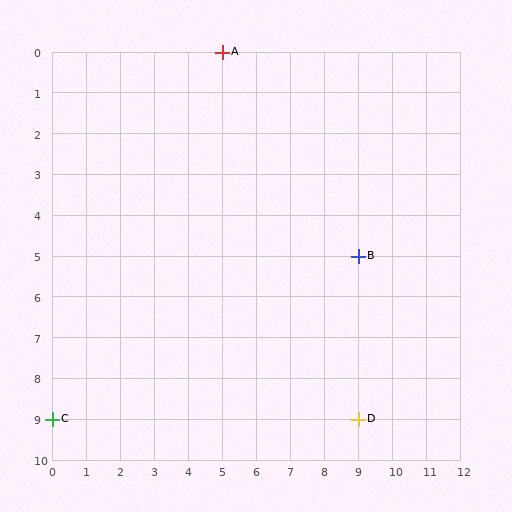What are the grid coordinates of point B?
Point B is at grid coordinates (9, 5).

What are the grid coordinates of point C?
Point C is at grid coordinates (0, 9).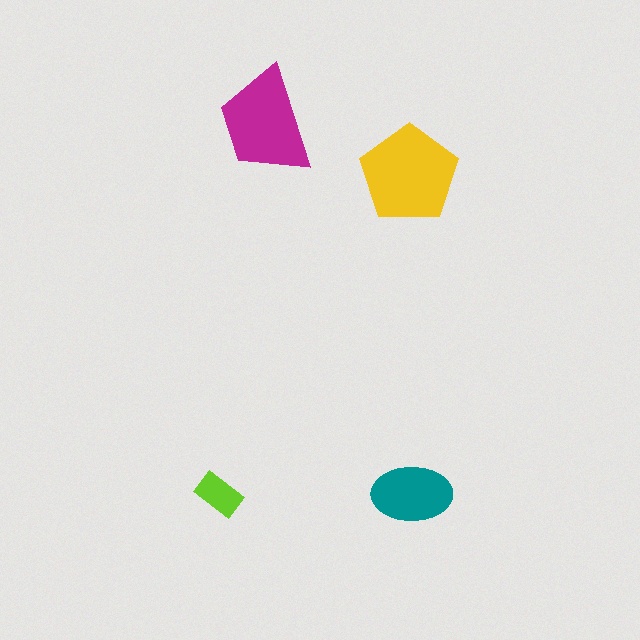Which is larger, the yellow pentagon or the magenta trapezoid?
The yellow pentagon.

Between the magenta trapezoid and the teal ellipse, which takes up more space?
The magenta trapezoid.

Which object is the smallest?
The lime rectangle.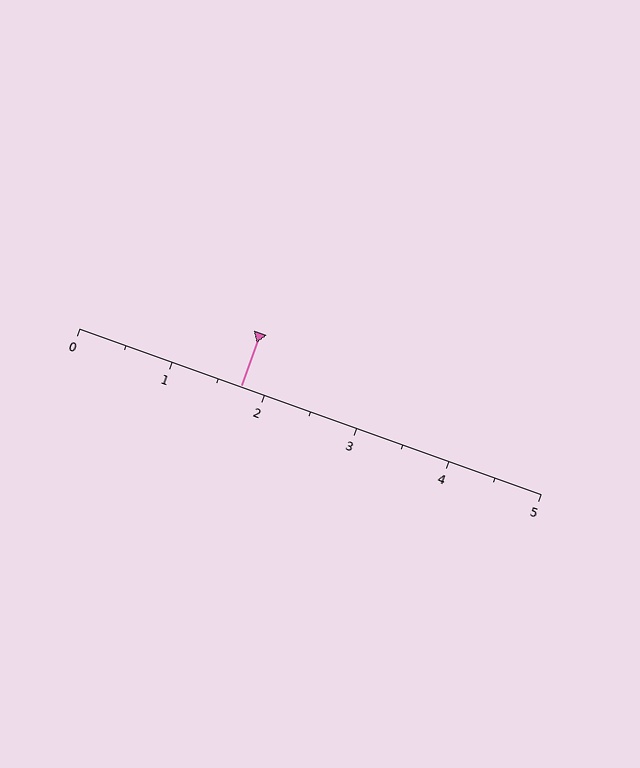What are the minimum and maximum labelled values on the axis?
The axis runs from 0 to 5.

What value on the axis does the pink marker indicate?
The marker indicates approximately 1.8.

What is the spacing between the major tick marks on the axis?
The major ticks are spaced 1 apart.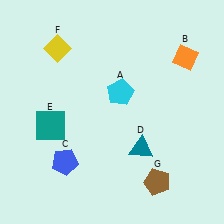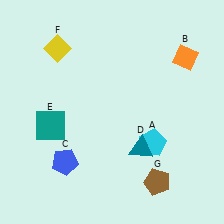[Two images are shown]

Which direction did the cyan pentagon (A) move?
The cyan pentagon (A) moved down.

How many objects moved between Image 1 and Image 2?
1 object moved between the two images.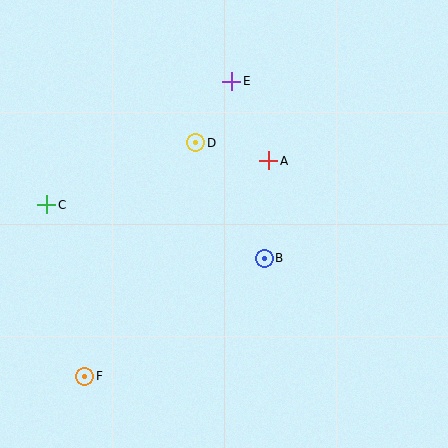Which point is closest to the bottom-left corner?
Point F is closest to the bottom-left corner.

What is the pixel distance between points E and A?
The distance between E and A is 88 pixels.